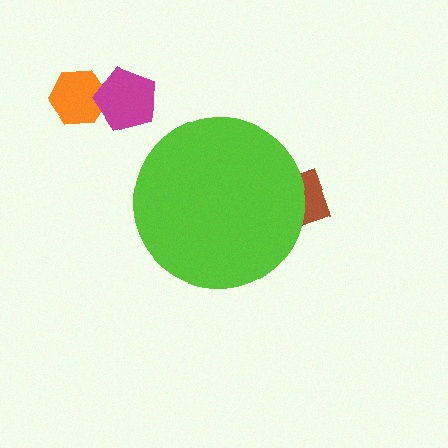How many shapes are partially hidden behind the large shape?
1 shape is partially hidden.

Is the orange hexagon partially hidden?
No, the orange hexagon is fully visible.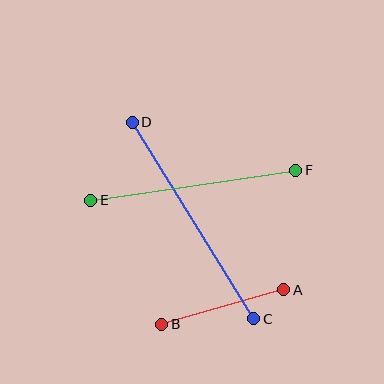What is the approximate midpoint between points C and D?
The midpoint is at approximately (193, 220) pixels.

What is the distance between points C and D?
The distance is approximately 231 pixels.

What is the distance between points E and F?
The distance is approximately 207 pixels.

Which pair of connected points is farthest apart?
Points C and D are farthest apart.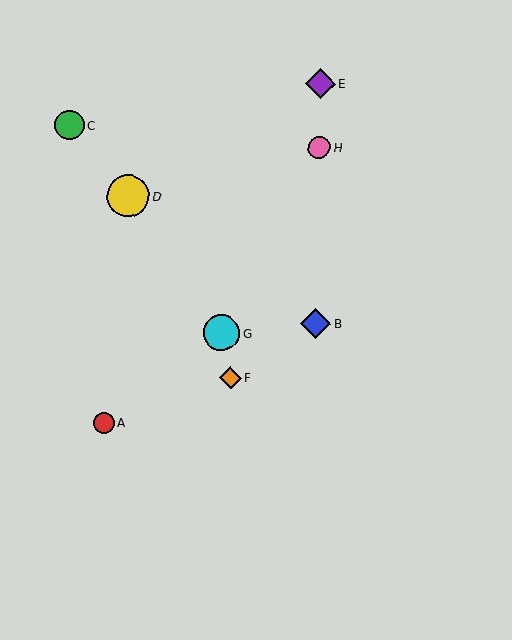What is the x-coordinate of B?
Object B is at x≈315.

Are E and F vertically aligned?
No, E is at x≈320 and F is at x≈230.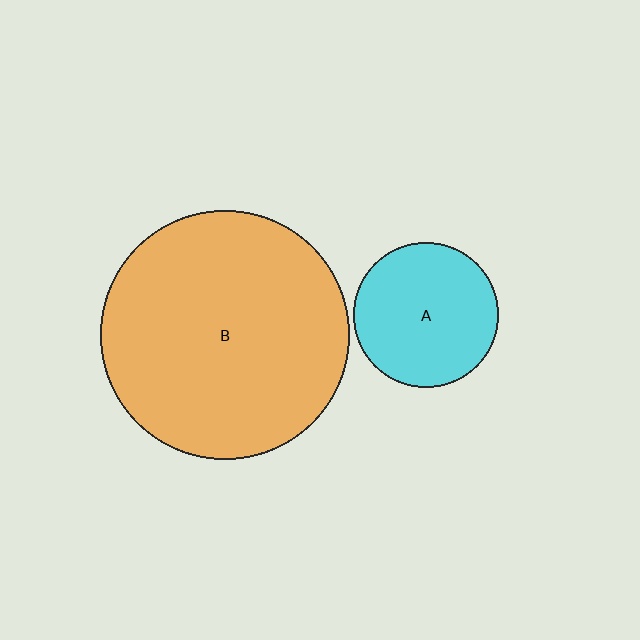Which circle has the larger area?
Circle B (orange).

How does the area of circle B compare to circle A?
Approximately 2.9 times.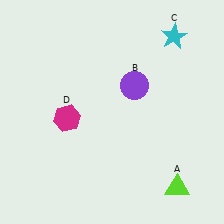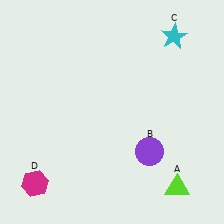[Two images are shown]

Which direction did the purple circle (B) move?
The purple circle (B) moved down.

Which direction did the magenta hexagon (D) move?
The magenta hexagon (D) moved down.